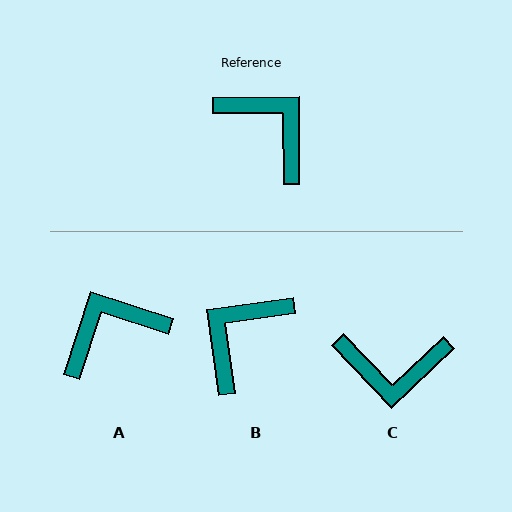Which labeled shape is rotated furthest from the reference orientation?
C, about 137 degrees away.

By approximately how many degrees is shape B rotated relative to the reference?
Approximately 98 degrees counter-clockwise.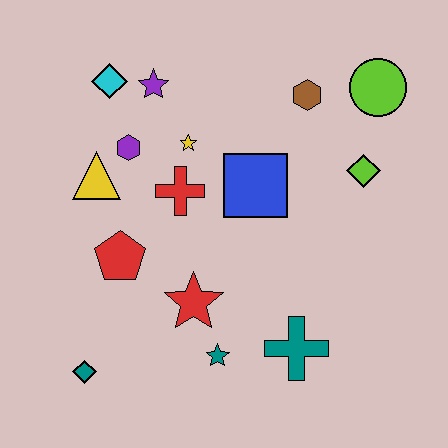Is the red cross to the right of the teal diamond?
Yes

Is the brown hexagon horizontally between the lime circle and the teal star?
Yes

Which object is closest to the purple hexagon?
The yellow triangle is closest to the purple hexagon.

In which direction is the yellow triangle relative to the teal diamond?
The yellow triangle is above the teal diamond.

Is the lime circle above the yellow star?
Yes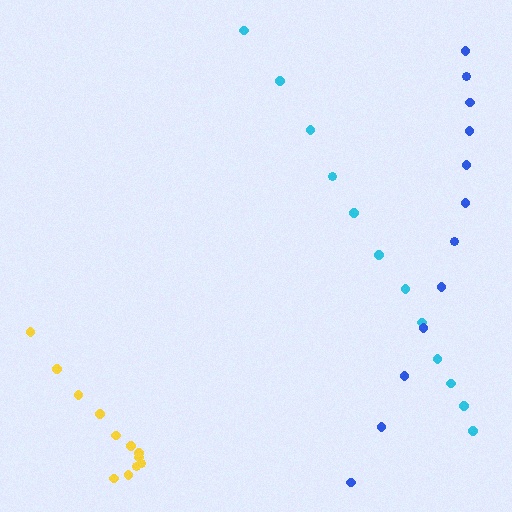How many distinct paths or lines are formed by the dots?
There are 3 distinct paths.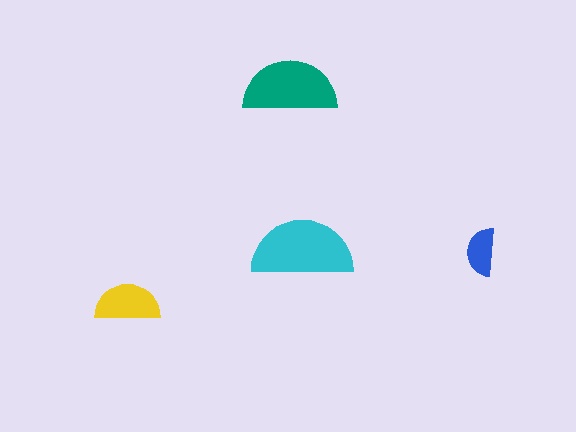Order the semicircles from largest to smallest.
the cyan one, the teal one, the yellow one, the blue one.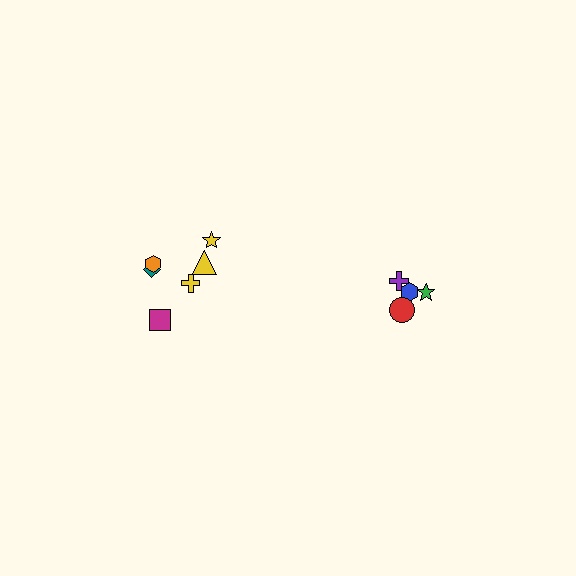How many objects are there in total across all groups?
There are 10 objects.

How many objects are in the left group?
There are 6 objects.